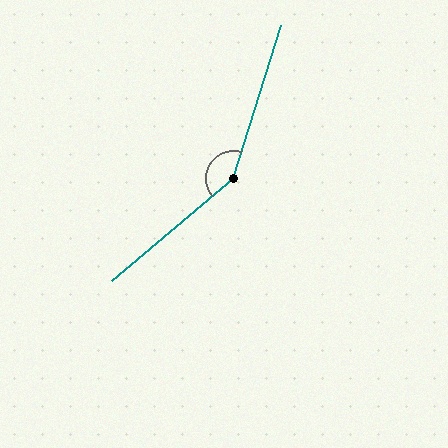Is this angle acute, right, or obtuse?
It is obtuse.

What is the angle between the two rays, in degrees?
Approximately 147 degrees.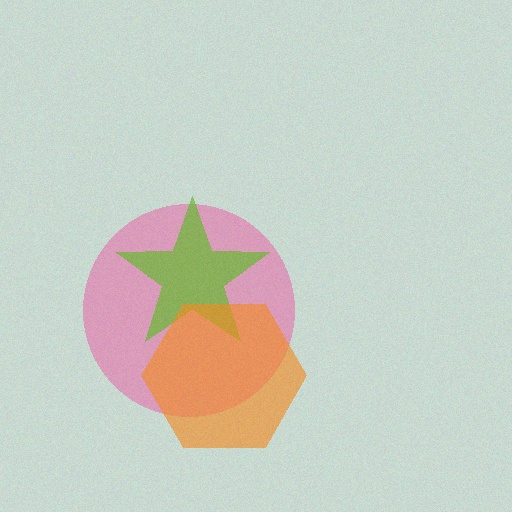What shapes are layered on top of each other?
The layered shapes are: a pink circle, a lime star, an orange hexagon.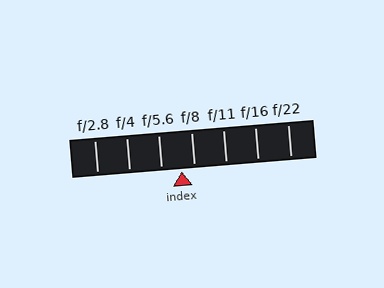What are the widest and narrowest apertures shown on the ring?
The widest aperture shown is f/2.8 and the narrowest is f/22.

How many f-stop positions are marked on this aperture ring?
There are 7 f-stop positions marked.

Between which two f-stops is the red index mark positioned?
The index mark is between f/5.6 and f/8.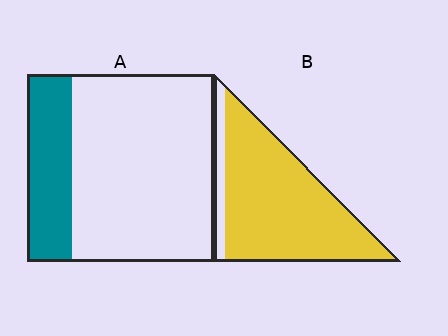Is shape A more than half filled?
No.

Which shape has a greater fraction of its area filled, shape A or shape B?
Shape B.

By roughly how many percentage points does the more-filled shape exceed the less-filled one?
By roughly 65 percentage points (B over A).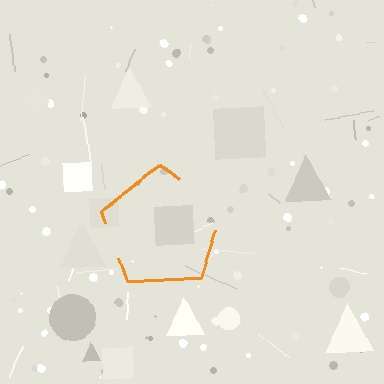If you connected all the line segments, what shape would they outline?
They would outline a pentagon.